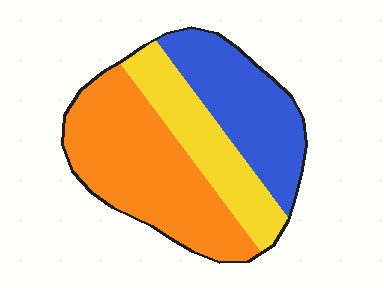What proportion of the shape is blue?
Blue takes up about one third (1/3) of the shape.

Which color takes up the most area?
Orange, at roughly 45%.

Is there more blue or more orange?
Orange.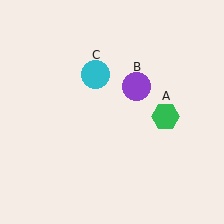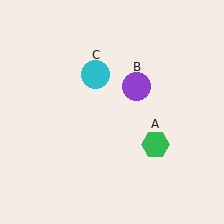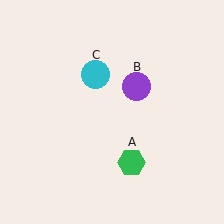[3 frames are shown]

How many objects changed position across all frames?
1 object changed position: green hexagon (object A).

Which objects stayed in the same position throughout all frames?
Purple circle (object B) and cyan circle (object C) remained stationary.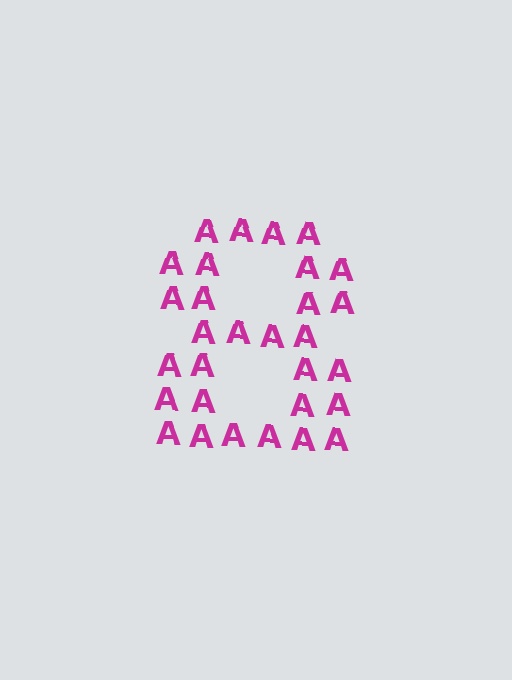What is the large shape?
The large shape is the digit 8.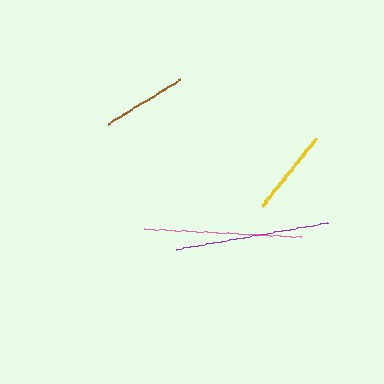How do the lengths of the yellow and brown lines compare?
The yellow and brown lines are approximately the same length.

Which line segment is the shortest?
The brown line is the shortest at approximately 84 pixels.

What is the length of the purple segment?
The purple segment is approximately 154 pixels long.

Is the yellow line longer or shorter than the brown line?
The yellow line is longer than the brown line.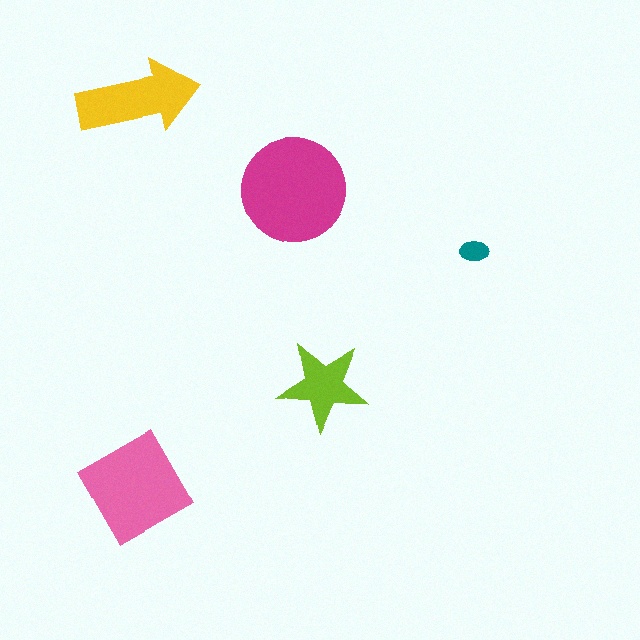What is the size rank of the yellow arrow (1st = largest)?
3rd.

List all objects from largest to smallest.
The magenta circle, the pink square, the yellow arrow, the lime star, the teal ellipse.